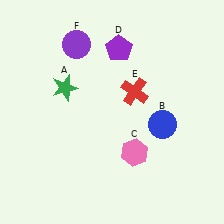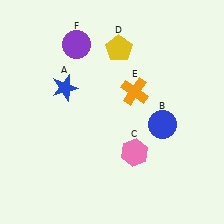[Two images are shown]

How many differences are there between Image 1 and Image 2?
There are 3 differences between the two images.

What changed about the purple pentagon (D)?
In Image 1, D is purple. In Image 2, it changed to yellow.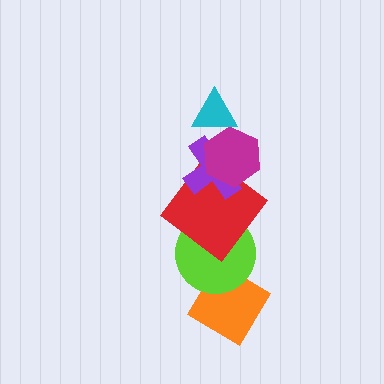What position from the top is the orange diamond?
The orange diamond is 6th from the top.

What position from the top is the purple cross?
The purple cross is 3rd from the top.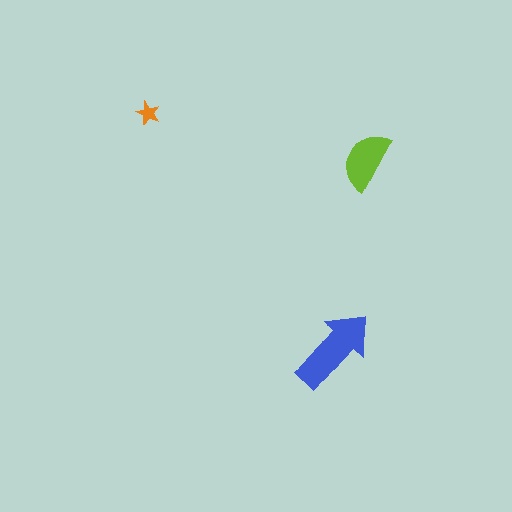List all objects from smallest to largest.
The orange star, the lime semicircle, the blue arrow.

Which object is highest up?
The orange star is topmost.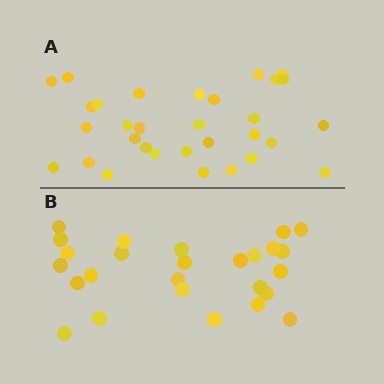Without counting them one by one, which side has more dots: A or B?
Region A (the top region) has more dots.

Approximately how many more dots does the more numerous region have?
Region A has about 5 more dots than region B.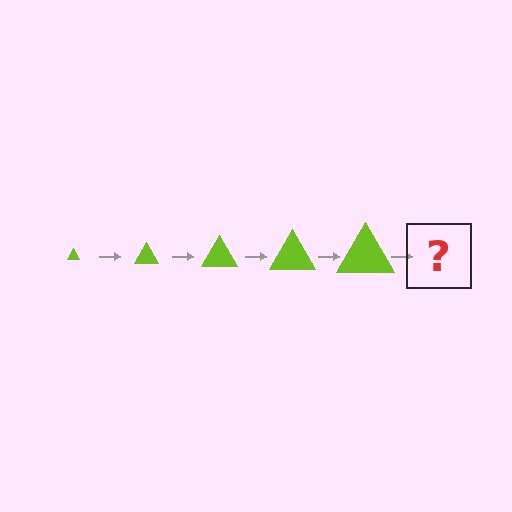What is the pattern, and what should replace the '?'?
The pattern is that the triangle gets progressively larger each step. The '?' should be a lime triangle, larger than the previous one.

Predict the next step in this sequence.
The next step is a lime triangle, larger than the previous one.